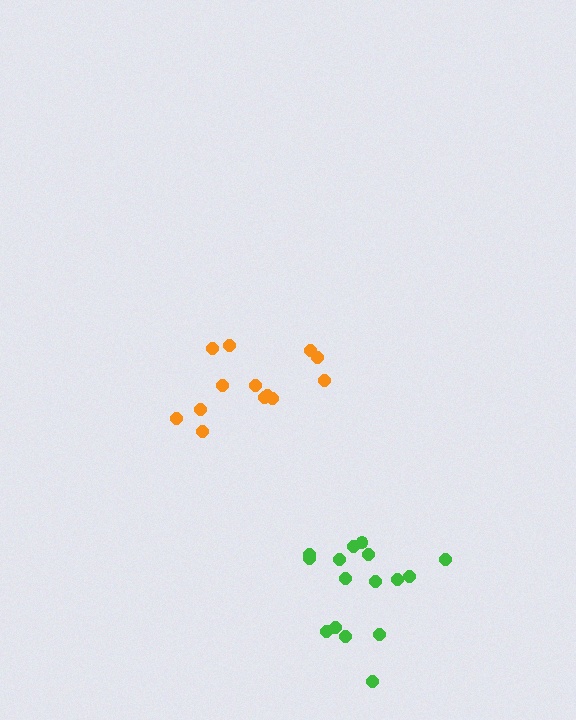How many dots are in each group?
Group 1: 16 dots, Group 2: 13 dots (29 total).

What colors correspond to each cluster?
The clusters are colored: green, orange.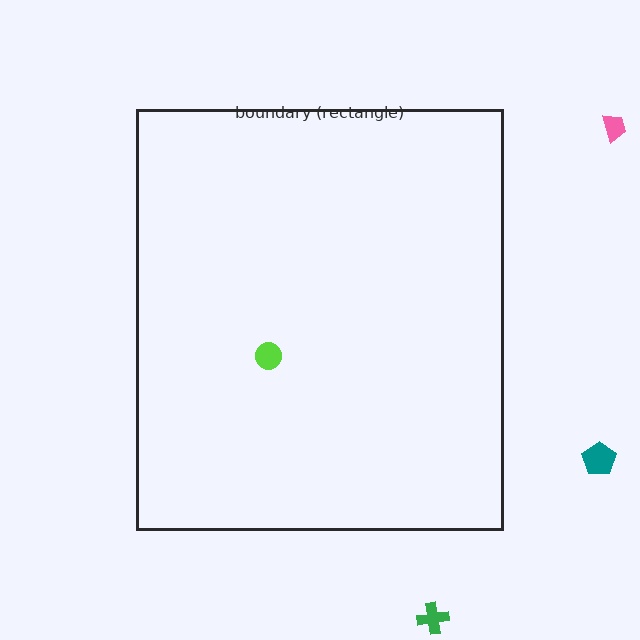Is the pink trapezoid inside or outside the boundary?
Outside.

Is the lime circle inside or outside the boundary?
Inside.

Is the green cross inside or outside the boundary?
Outside.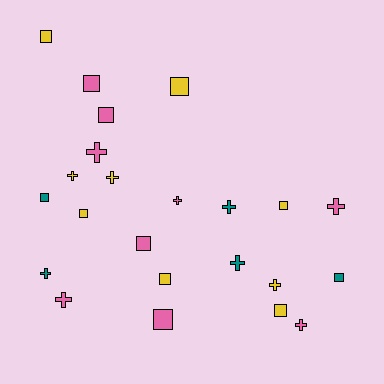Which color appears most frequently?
Yellow, with 9 objects.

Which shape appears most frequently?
Square, with 12 objects.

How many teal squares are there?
There are 2 teal squares.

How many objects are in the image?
There are 23 objects.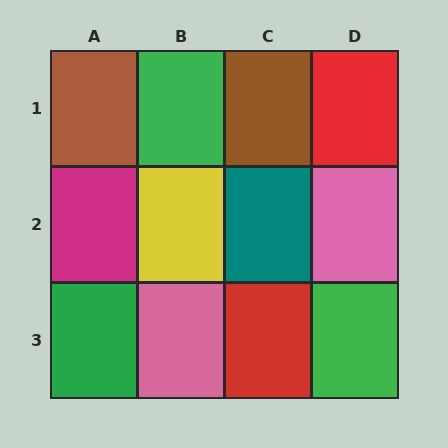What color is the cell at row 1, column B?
Green.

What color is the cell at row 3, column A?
Green.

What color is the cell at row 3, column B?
Pink.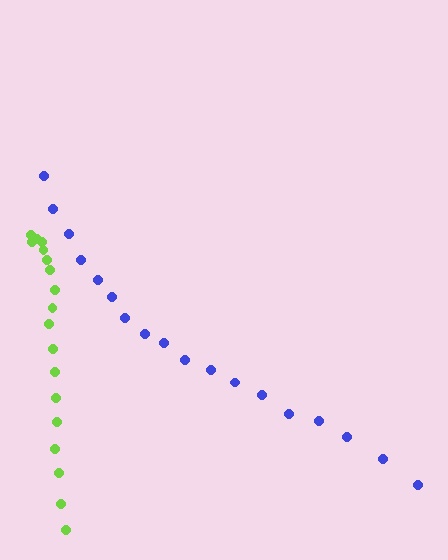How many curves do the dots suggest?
There are 2 distinct paths.